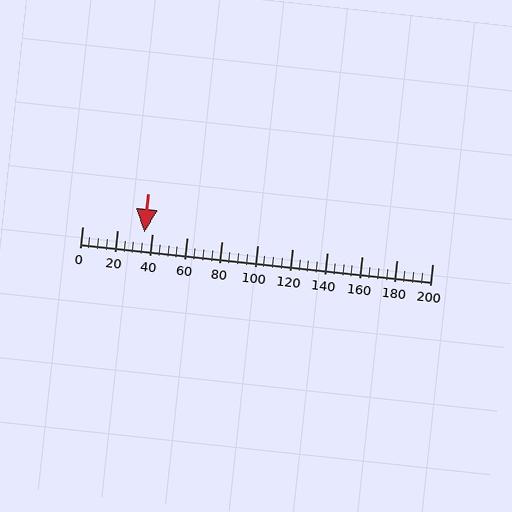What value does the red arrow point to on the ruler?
The red arrow points to approximately 36.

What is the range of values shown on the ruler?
The ruler shows values from 0 to 200.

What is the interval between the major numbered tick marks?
The major tick marks are spaced 20 units apart.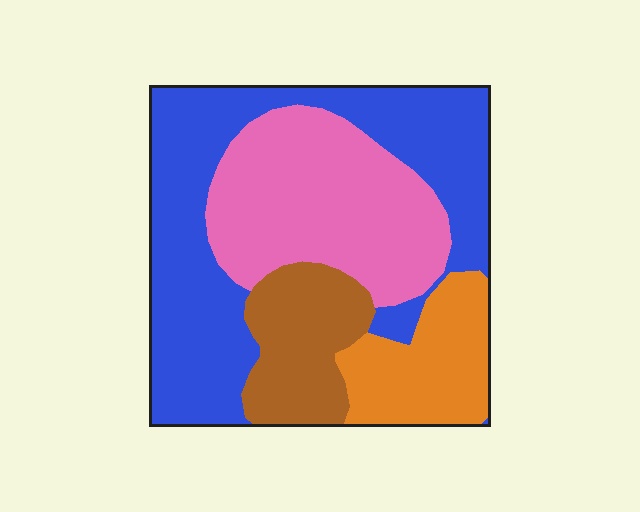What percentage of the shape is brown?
Brown covers 14% of the shape.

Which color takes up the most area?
Blue, at roughly 40%.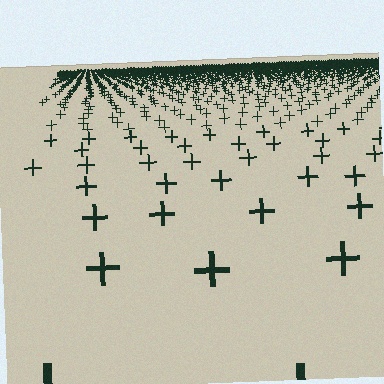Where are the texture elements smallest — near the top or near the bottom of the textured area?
Near the top.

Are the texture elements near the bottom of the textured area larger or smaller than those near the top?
Larger. Near the bottom, elements are closer to the viewer and appear at a bigger on-screen size.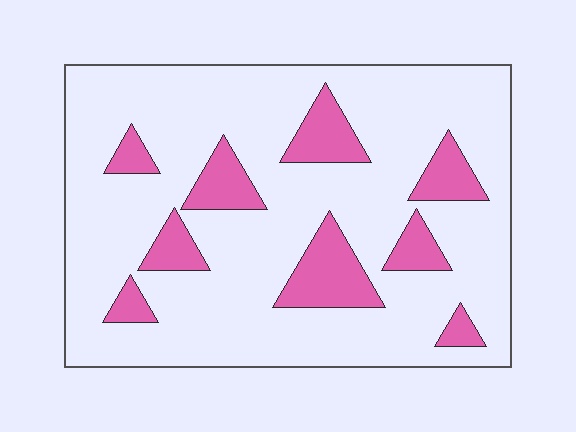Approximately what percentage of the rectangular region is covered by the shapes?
Approximately 20%.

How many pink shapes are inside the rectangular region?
9.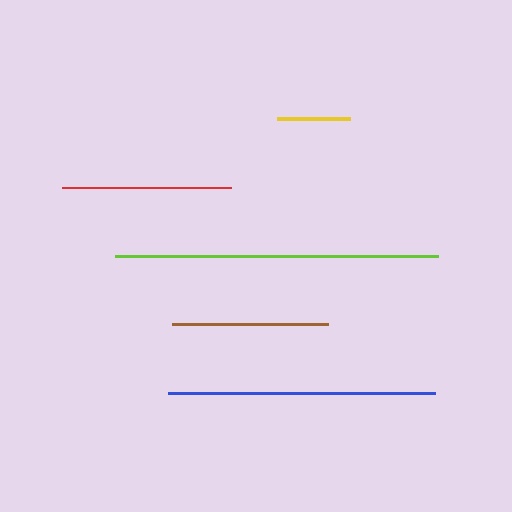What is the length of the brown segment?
The brown segment is approximately 156 pixels long.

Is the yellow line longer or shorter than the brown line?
The brown line is longer than the yellow line.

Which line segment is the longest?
The lime line is the longest at approximately 322 pixels.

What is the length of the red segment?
The red segment is approximately 169 pixels long.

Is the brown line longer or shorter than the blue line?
The blue line is longer than the brown line.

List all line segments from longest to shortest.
From longest to shortest: lime, blue, red, brown, yellow.